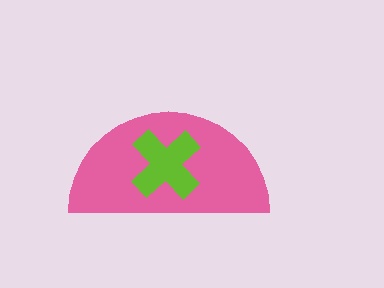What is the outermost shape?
The pink semicircle.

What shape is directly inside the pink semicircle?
The lime cross.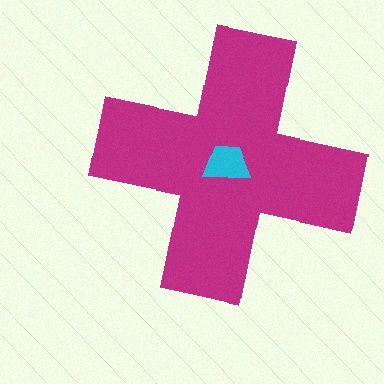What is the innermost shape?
The cyan trapezoid.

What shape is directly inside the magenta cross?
The cyan trapezoid.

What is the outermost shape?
The magenta cross.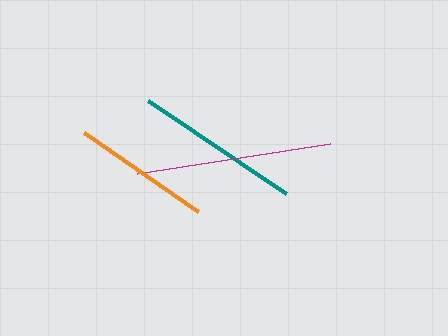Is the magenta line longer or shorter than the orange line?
The magenta line is longer than the orange line.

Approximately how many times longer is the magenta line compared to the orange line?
The magenta line is approximately 1.4 times the length of the orange line.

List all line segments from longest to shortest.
From longest to shortest: magenta, teal, orange.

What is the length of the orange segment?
The orange segment is approximately 140 pixels long.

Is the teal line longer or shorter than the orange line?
The teal line is longer than the orange line.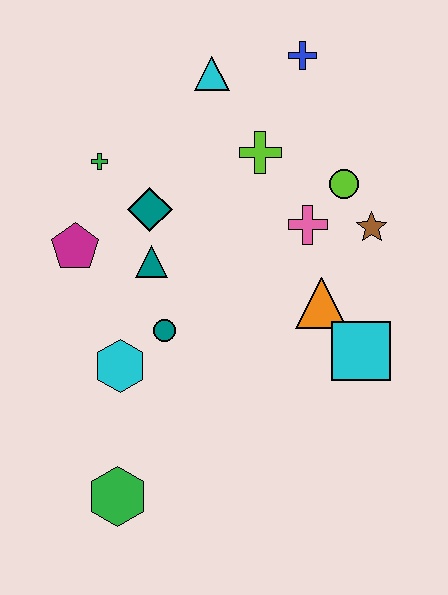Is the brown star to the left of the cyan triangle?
No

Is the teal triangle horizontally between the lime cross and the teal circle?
No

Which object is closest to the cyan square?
The orange triangle is closest to the cyan square.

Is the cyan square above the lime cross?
No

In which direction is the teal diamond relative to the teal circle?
The teal diamond is above the teal circle.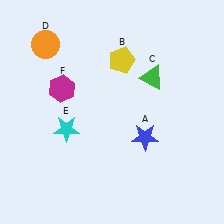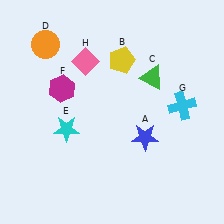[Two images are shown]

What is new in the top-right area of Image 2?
A cyan cross (G) was added in the top-right area of Image 2.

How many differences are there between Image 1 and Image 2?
There are 2 differences between the two images.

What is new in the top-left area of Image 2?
A pink diamond (H) was added in the top-left area of Image 2.